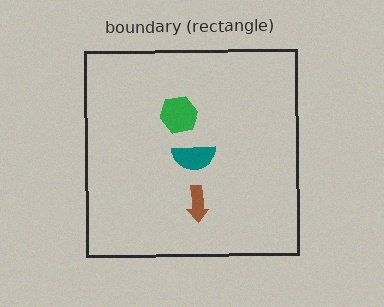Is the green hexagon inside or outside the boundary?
Inside.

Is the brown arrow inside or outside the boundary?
Inside.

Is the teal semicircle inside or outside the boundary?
Inside.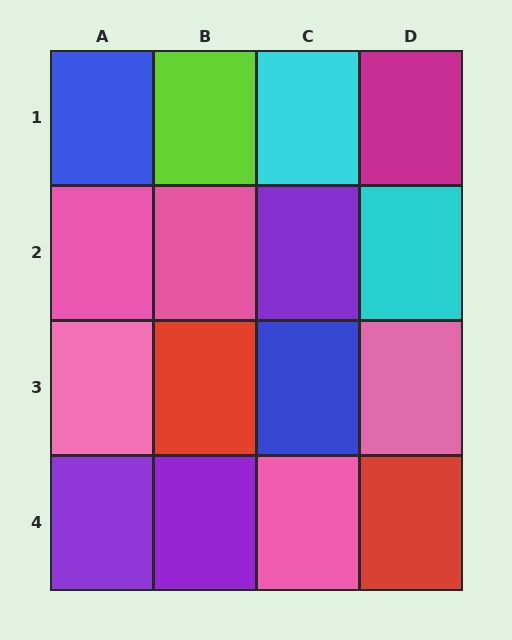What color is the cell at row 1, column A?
Blue.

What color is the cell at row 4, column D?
Red.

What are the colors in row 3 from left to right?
Pink, red, blue, pink.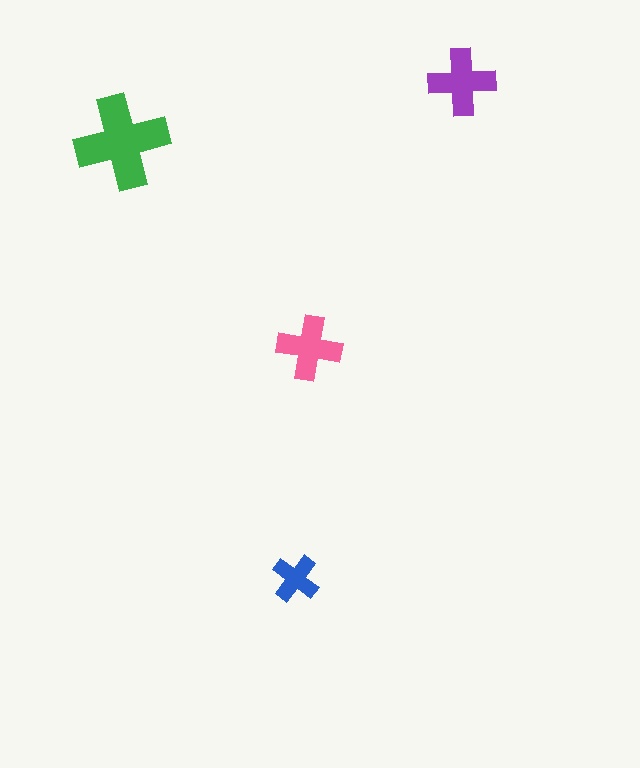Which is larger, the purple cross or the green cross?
The green one.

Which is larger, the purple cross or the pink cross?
The purple one.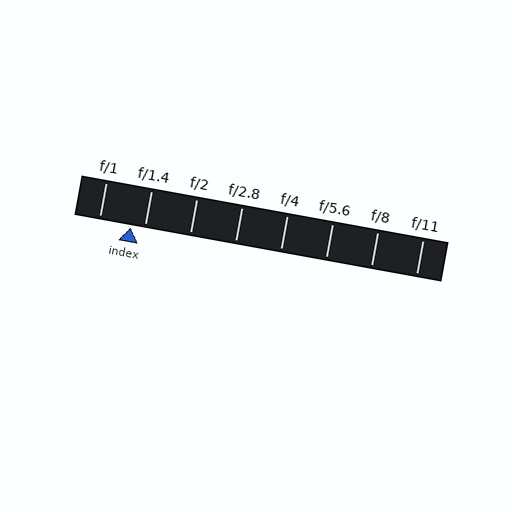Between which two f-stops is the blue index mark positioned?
The index mark is between f/1 and f/1.4.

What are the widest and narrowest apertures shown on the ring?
The widest aperture shown is f/1 and the narrowest is f/11.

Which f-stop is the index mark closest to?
The index mark is closest to f/1.4.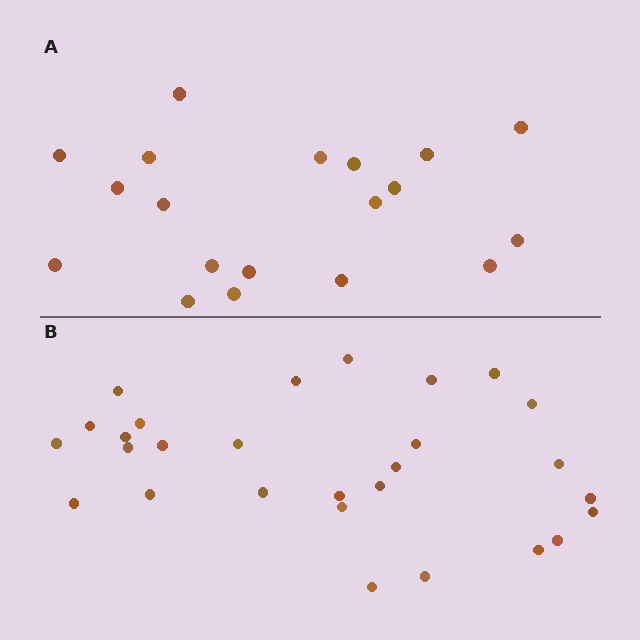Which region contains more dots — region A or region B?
Region B (the bottom region) has more dots.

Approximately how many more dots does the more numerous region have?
Region B has roughly 8 or so more dots than region A.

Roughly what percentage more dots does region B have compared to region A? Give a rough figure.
About 45% more.